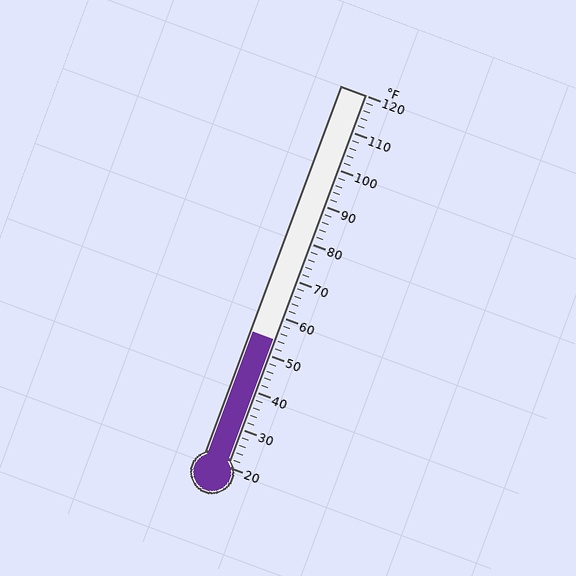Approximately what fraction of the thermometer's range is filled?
The thermometer is filled to approximately 35% of its range.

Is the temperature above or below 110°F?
The temperature is below 110°F.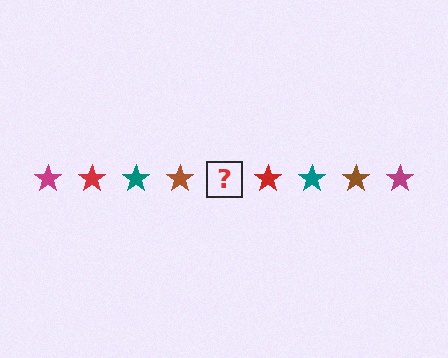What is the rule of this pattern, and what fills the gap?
The rule is that the pattern cycles through magenta, red, teal, brown stars. The gap should be filled with a magenta star.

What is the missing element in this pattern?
The missing element is a magenta star.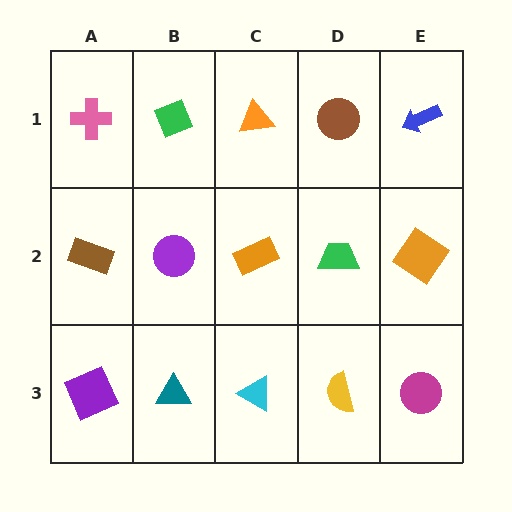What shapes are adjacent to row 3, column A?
A brown rectangle (row 2, column A), a teal triangle (row 3, column B).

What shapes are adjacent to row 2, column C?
An orange triangle (row 1, column C), a cyan triangle (row 3, column C), a purple circle (row 2, column B), a green trapezoid (row 2, column D).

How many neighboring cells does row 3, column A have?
2.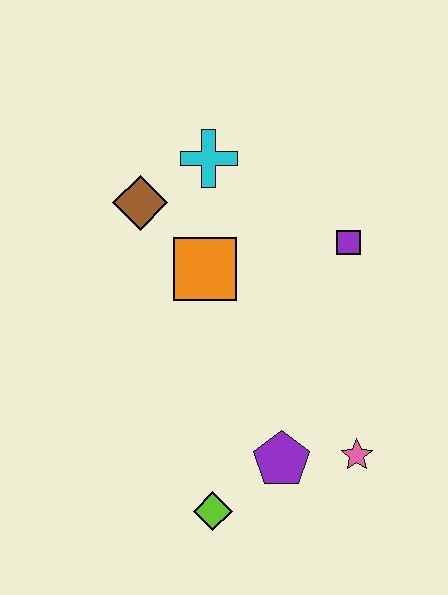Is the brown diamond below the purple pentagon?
No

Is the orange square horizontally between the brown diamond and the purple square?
Yes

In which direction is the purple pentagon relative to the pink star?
The purple pentagon is to the left of the pink star.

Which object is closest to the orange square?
The brown diamond is closest to the orange square.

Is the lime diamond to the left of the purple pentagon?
Yes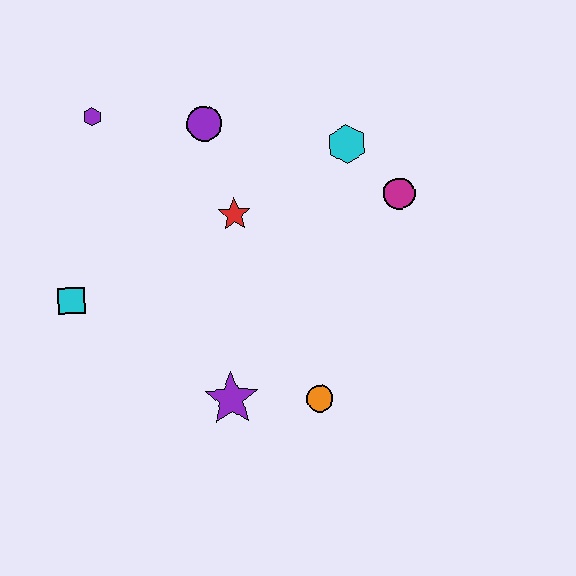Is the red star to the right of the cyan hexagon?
No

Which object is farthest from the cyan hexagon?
The cyan square is farthest from the cyan hexagon.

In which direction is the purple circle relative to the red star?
The purple circle is above the red star.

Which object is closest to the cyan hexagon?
The magenta circle is closest to the cyan hexagon.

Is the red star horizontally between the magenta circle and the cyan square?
Yes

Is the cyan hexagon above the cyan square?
Yes